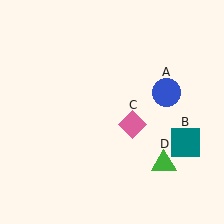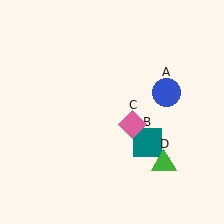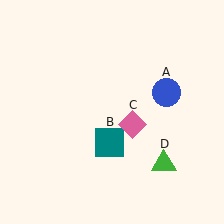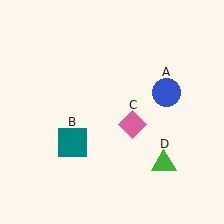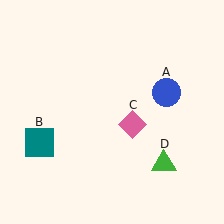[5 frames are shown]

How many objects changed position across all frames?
1 object changed position: teal square (object B).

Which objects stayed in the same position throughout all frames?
Blue circle (object A) and pink diamond (object C) and green triangle (object D) remained stationary.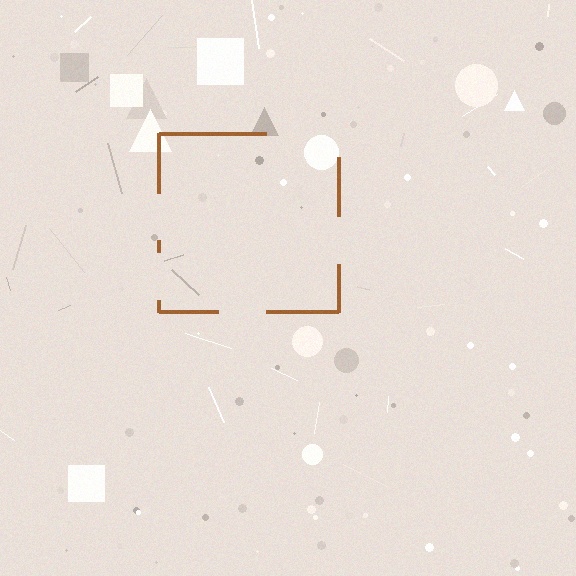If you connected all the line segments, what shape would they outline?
They would outline a square.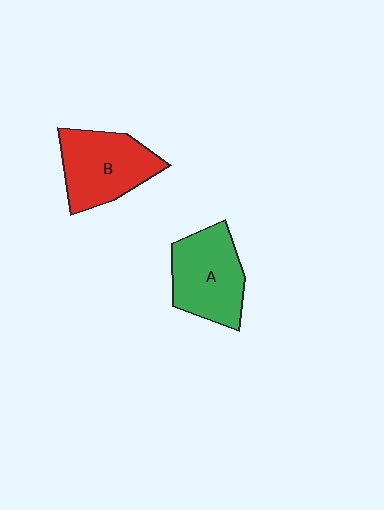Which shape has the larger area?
Shape B (red).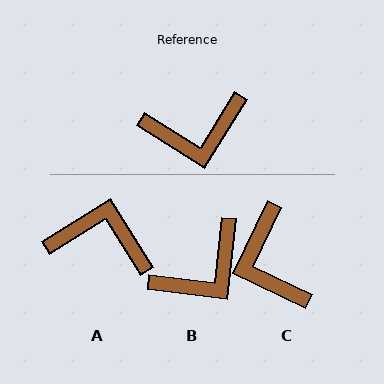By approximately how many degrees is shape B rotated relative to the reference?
Approximately 25 degrees counter-clockwise.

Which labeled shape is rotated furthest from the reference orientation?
A, about 154 degrees away.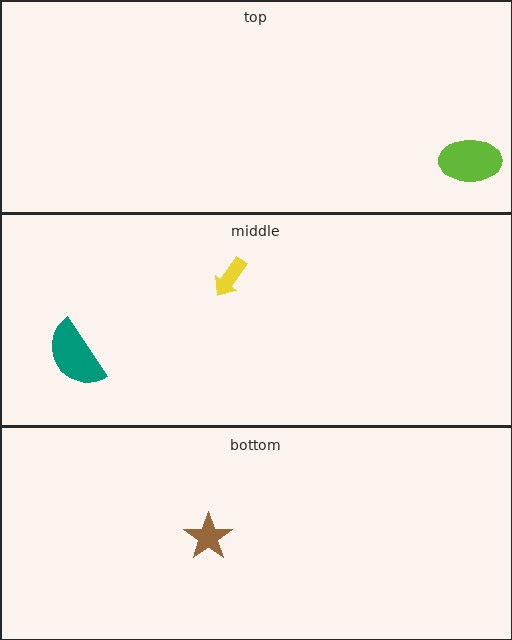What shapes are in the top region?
The lime ellipse.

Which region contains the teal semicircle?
The middle region.